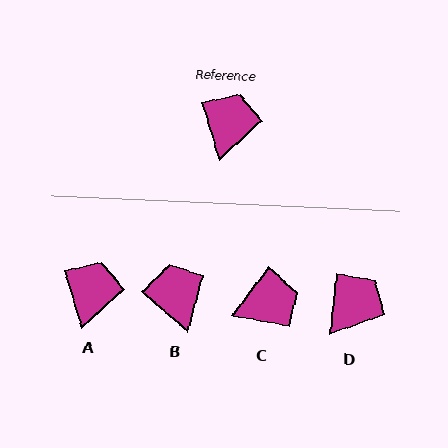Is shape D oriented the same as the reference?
No, it is off by about 23 degrees.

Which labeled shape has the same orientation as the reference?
A.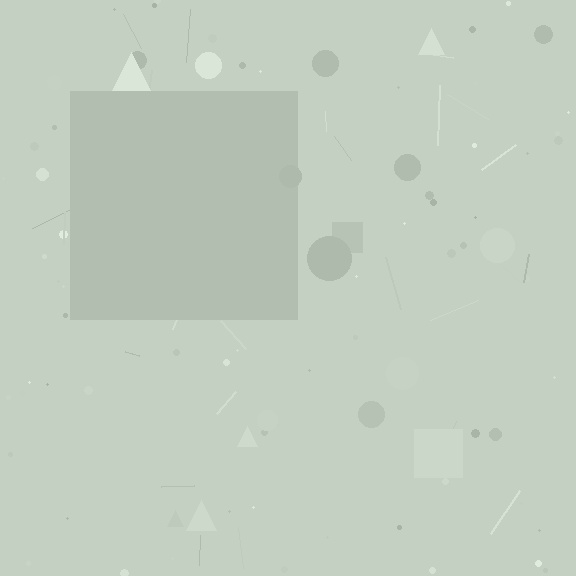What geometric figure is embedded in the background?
A square is embedded in the background.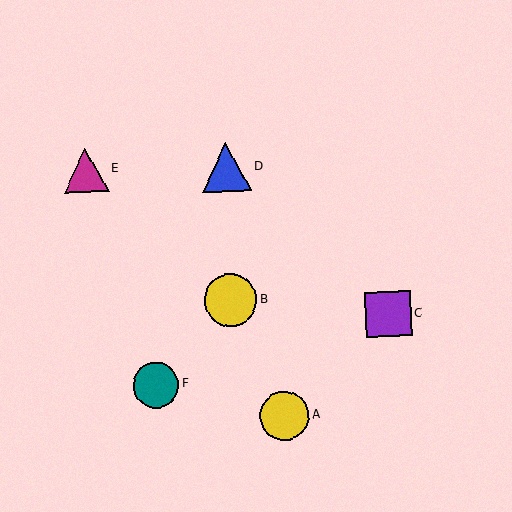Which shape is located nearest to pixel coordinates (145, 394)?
The teal circle (labeled F) at (156, 385) is nearest to that location.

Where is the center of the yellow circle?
The center of the yellow circle is at (284, 416).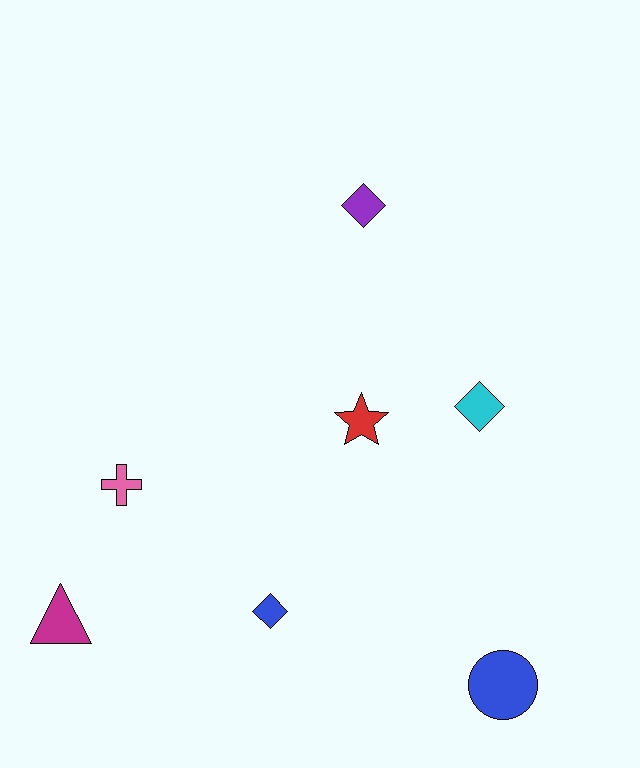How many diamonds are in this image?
There are 3 diamonds.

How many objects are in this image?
There are 7 objects.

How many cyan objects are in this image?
There is 1 cyan object.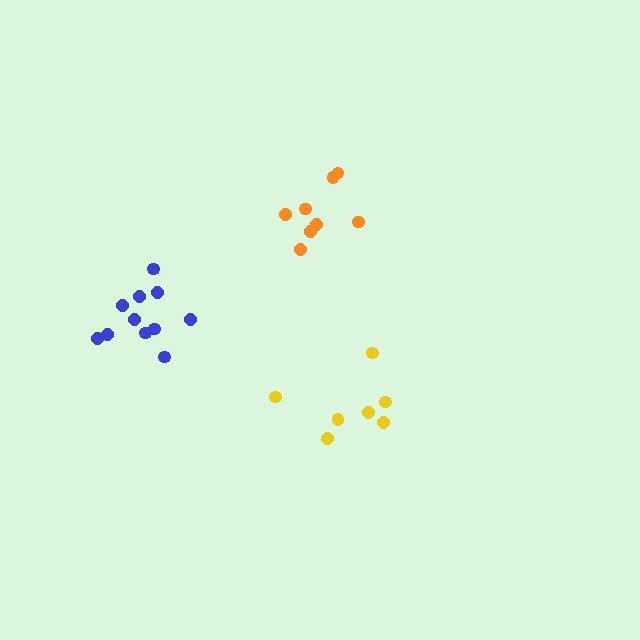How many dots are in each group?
Group 1: 8 dots, Group 2: 7 dots, Group 3: 11 dots (26 total).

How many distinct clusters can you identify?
There are 3 distinct clusters.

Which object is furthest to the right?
The yellow cluster is rightmost.